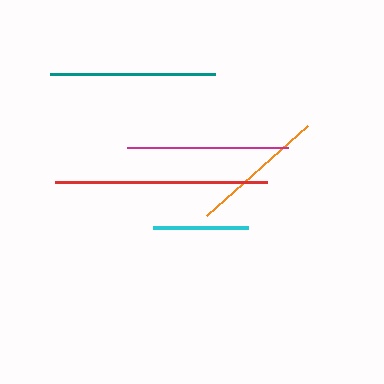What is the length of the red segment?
The red segment is approximately 212 pixels long.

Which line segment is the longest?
The red line is the longest at approximately 212 pixels.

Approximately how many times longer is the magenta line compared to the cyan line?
The magenta line is approximately 1.7 times the length of the cyan line.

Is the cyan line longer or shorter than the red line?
The red line is longer than the cyan line.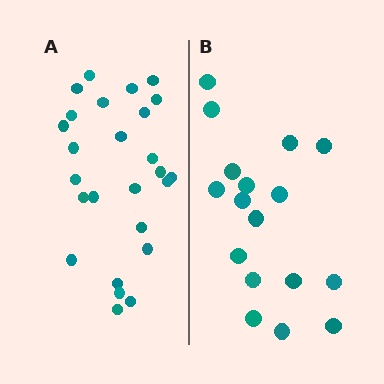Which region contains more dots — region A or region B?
Region A (the left region) has more dots.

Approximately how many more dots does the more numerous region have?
Region A has roughly 8 or so more dots than region B.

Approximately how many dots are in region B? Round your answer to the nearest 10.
About 20 dots. (The exact count is 17, which rounds to 20.)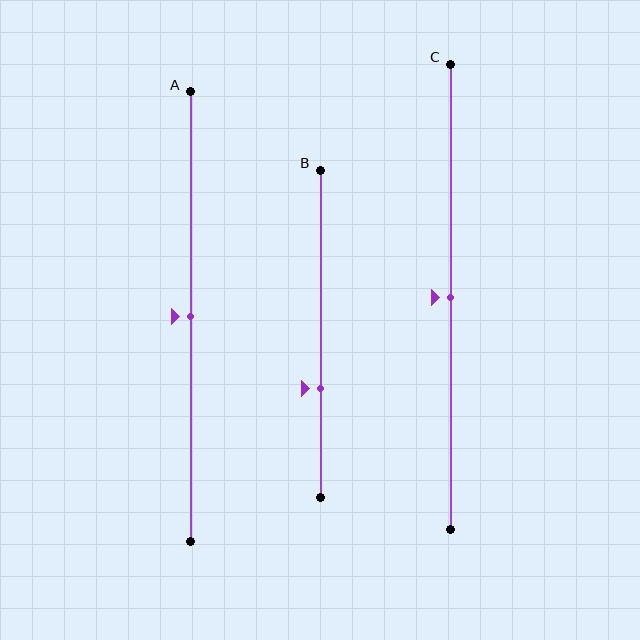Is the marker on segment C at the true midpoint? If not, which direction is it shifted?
Yes, the marker on segment C is at the true midpoint.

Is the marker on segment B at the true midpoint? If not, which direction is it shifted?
No, the marker on segment B is shifted downward by about 17% of the segment length.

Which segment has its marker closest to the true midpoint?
Segment A has its marker closest to the true midpoint.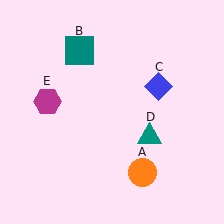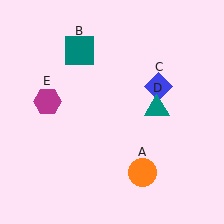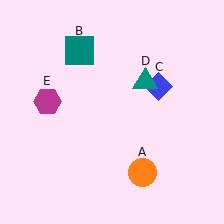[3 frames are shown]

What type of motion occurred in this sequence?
The teal triangle (object D) rotated counterclockwise around the center of the scene.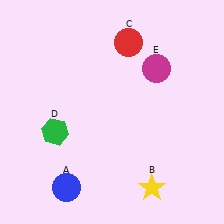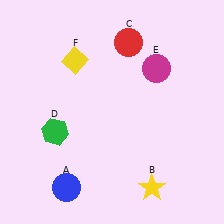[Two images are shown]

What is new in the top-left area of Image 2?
A yellow diamond (F) was added in the top-left area of Image 2.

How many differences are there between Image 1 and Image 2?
There is 1 difference between the two images.